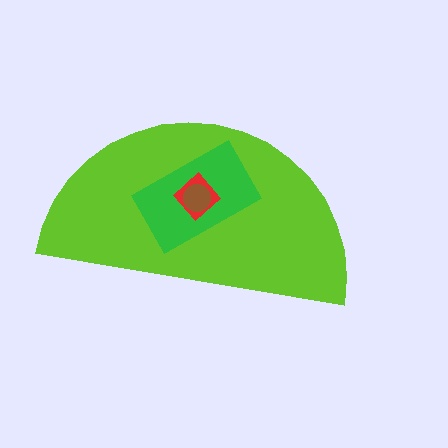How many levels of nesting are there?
4.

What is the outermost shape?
The lime semicircle.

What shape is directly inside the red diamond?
The brown circle.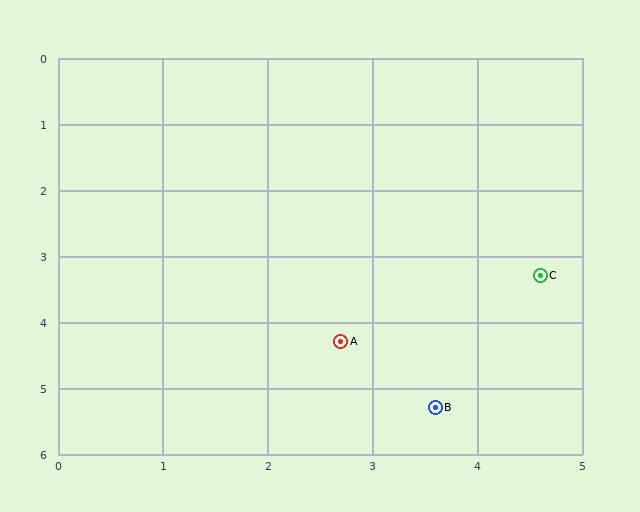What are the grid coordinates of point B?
Point B is at approximately (3.6, 5.3).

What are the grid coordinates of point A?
Point A is at approximately (2.7, 4.3).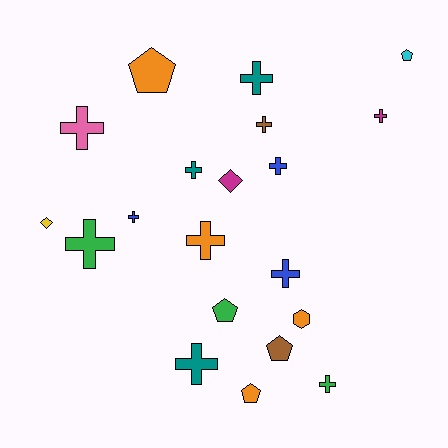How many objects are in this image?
There are 20 objects.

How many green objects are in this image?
There are 3 green objects.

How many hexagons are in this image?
There is 1 hexagon.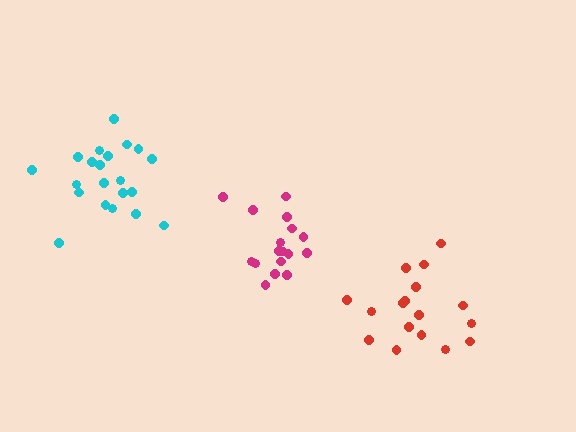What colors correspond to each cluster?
The clusters are colored: magenta, red, cyan.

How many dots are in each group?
Group 1: 17 dots, Group 2: 17 dots, Group 3: 21 dots (55 total).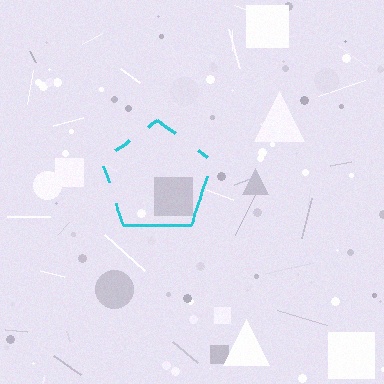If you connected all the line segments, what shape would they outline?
They would outline a pentagon.